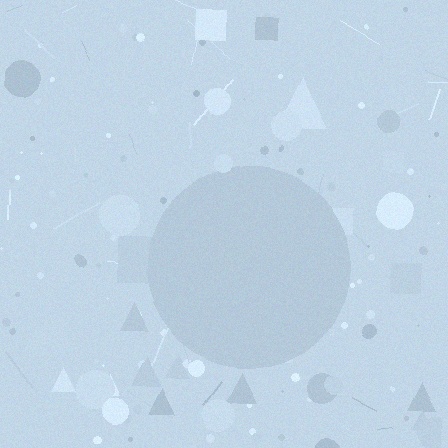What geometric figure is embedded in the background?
A circle is embedded in the background.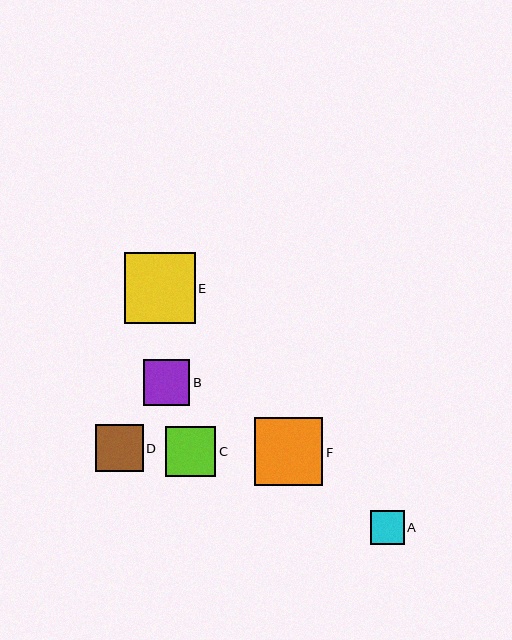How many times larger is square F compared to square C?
Square F is approximately 1.3 times the size of square C.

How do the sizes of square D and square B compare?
Square D and square B are approximately the same size.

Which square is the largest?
Square E is the largest with a size of approximately 71 pixels.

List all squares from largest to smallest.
From largest to smallest: E, F, C, D, B, A.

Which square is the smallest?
Square A is the smallest with a size of approximately 34 pixels.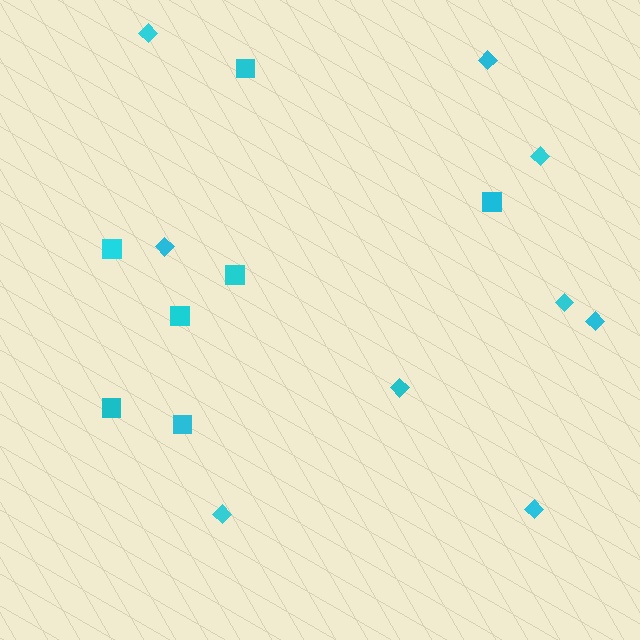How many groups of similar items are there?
There are 2 groups: one group of diamonds (9) and one group of squares (7).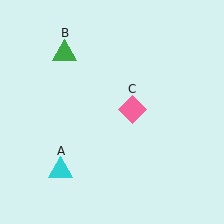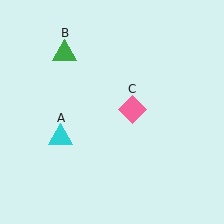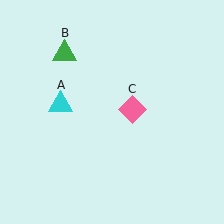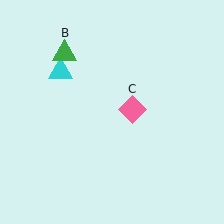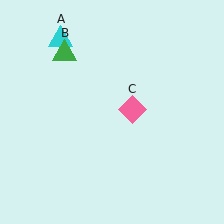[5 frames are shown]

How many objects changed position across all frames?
1 object changed position: cyan triangle (object A).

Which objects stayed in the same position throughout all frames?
Green triangle (object B) and pink diamond (object C) remained stationary.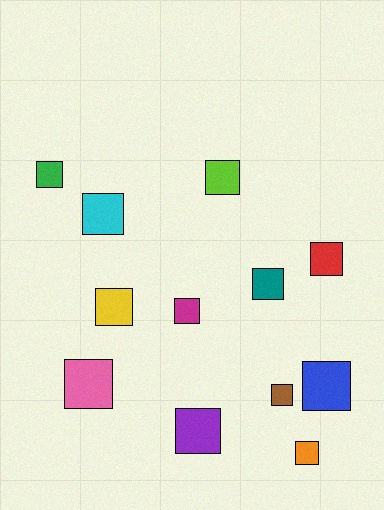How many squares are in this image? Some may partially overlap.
There are 12 squares.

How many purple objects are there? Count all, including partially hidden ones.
There is 1 purple object.